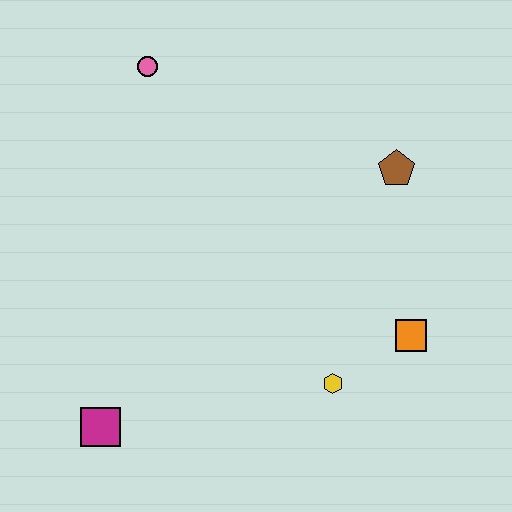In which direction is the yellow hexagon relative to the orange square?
The yellow hexagon is to the left of the orange square.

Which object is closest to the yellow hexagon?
The orange square is closest to the yellow hexagon.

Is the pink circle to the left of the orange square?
Yes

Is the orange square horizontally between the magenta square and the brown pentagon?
No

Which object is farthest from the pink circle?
The orange square is farthest from the pink circle.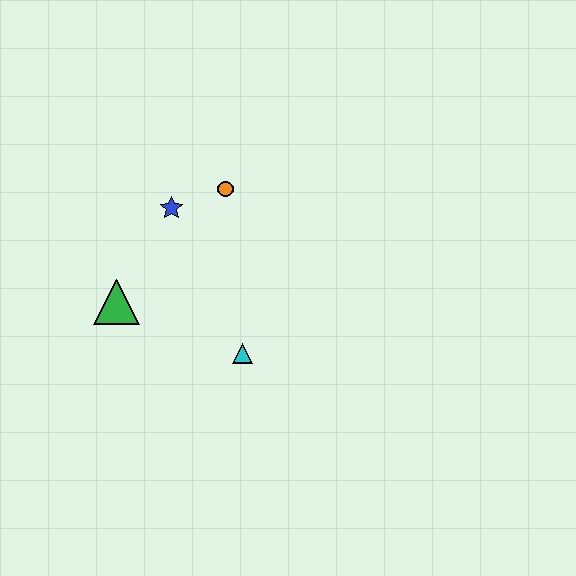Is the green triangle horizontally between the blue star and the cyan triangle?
No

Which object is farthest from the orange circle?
The cyan triangle is farthest from the orange circle.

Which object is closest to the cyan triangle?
The green triangle is closest to the cyan triangle.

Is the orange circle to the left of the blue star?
No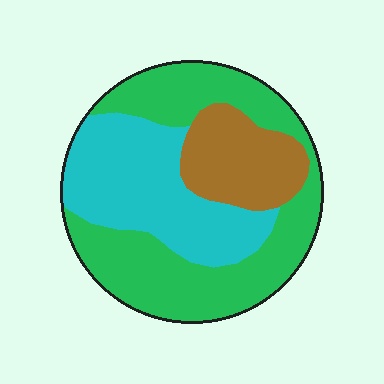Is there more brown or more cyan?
Cyan.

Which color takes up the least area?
Brown, at roughly 20%.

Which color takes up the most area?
Green, at roughly 50%.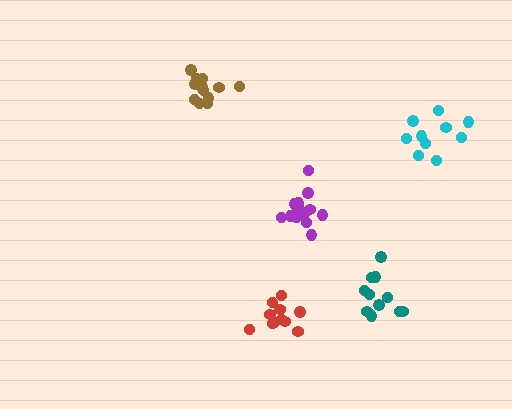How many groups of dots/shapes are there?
There are 5 groups.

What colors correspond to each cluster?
The clusters are colored: brown, teal, cyan, purple, red.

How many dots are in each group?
Group 1: 12 dots, Group 2: 11 dots, Group 3: 10 dots, Group 4: 15 dots, Group 5: 11 dots (59 total).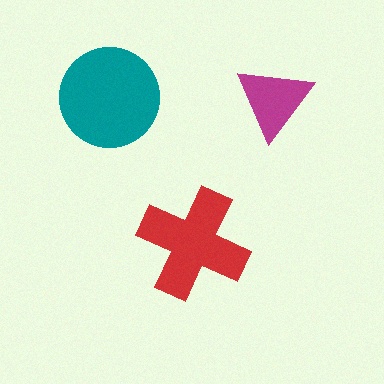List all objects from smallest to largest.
The magenta triangle, the red cross, the teal circle.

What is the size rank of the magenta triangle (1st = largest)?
3rd.